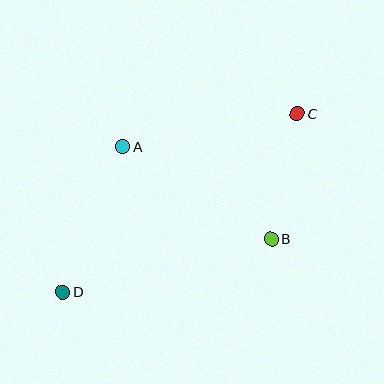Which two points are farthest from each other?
Points C and D are farthest from each other.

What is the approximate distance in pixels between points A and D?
The distance between A and D is approximately 157 pixels.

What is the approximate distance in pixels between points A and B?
The distance between A and B is approximately 175 pixels.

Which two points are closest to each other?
Points B and C are closest to each other.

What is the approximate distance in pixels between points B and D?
The distance between B and D is approximately 215 pixels.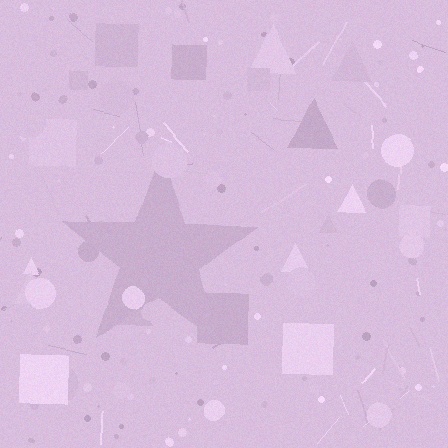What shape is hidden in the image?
A star is hidden in the image.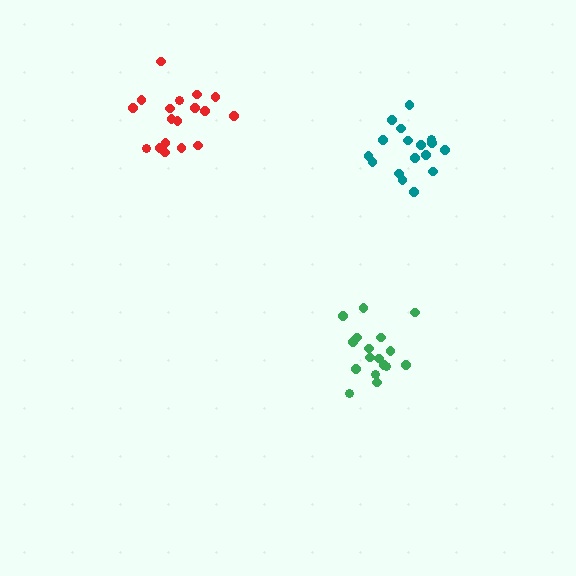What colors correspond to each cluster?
The clusters are colored: red, green, teal.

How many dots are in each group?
Group 1: 18 dots, Group 2: 17 dots, Group 3: 17 dots (52 total).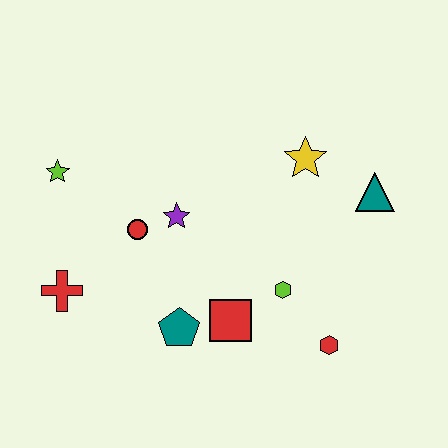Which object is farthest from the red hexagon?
The lime star is farthest from the red hexagon.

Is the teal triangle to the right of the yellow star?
Yes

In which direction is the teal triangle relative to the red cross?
The teal triangle is to the right of the red cross.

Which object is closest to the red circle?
The purple star is closest to the red circle.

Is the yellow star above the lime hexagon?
Yes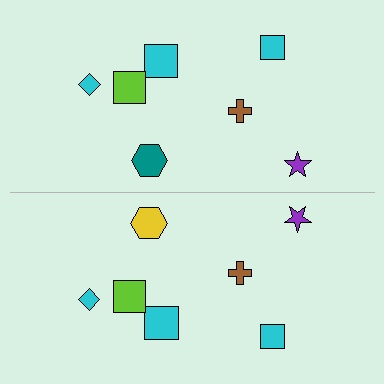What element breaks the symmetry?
The yellow hexagon on the bottom side breaks the symmetry — its mirror counterpart is teal.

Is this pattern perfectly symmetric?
No, the pattern is not perfectly symmetric. The yellow hexagon on the bottom side breaks the symmetry — its mirror counterpart is teal.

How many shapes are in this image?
There are 14 shapes in this image.